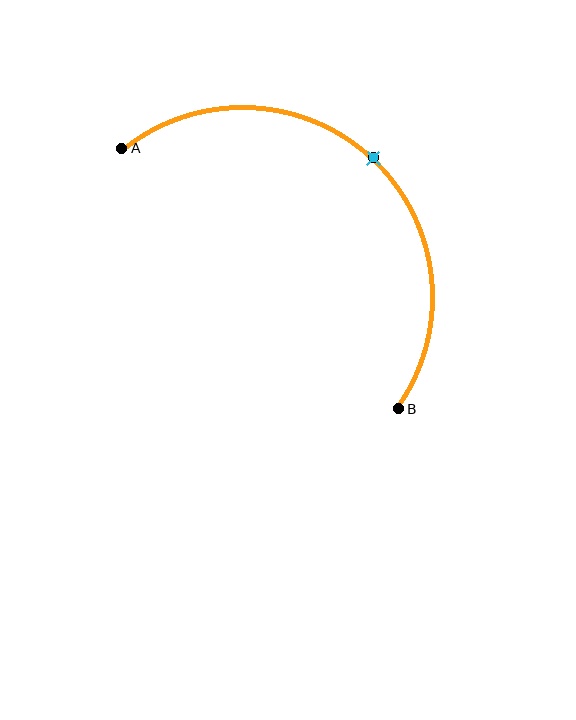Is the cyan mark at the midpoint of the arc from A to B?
Yes. The cyan mark lies on the arc at equal arc-length from both A and B — it is the arc midpoint.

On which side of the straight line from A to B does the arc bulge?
The arc bulges above and to the right of the straight line connecting A and B.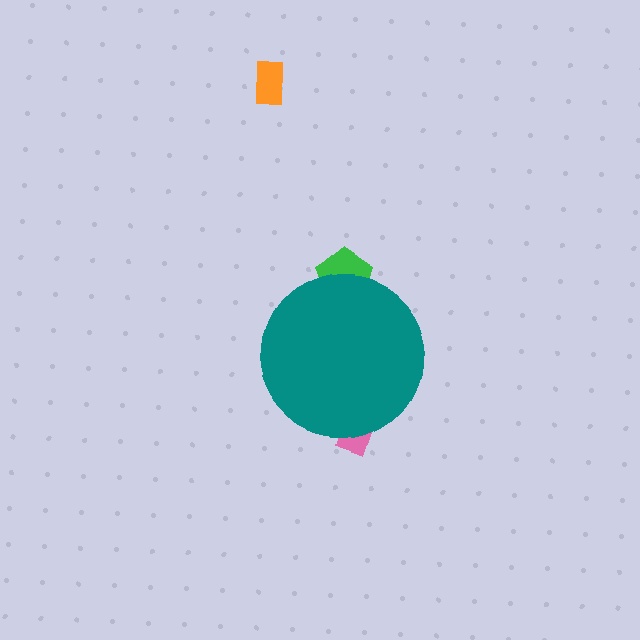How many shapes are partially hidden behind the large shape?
2 shapes are partially hidden.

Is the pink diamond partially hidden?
Yes, the pink diamond is partially hidden behind the teal circle.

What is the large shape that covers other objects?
A teal circle.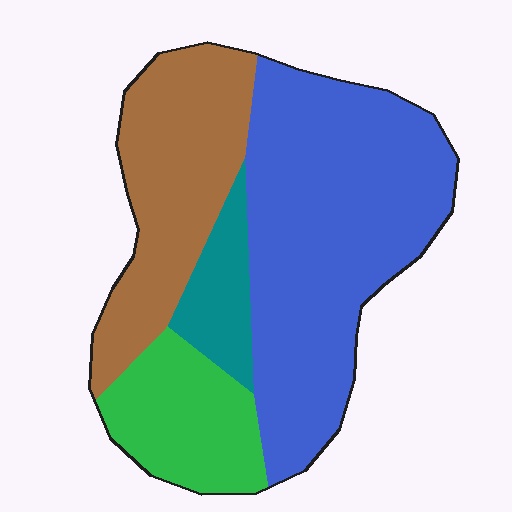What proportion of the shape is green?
Green takes up about one sixth (1/6) of the shape.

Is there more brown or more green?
Brown.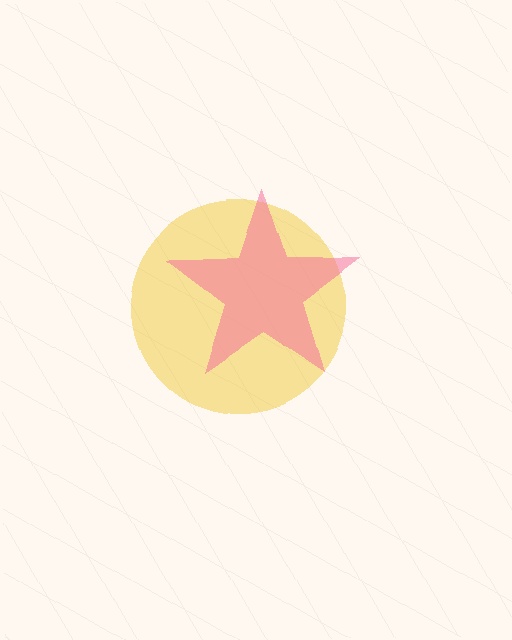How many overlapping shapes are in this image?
There are 2 overlapping shapes in the image.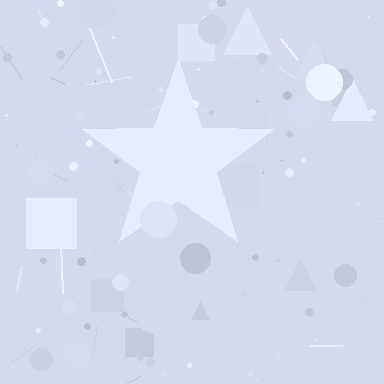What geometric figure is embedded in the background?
A star is embedded in the background.